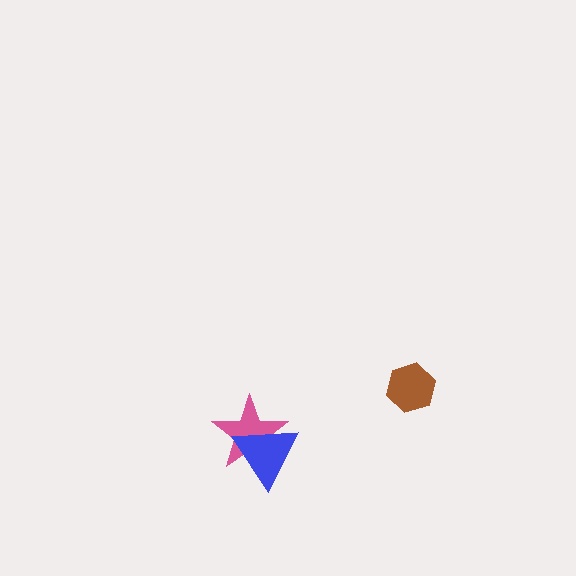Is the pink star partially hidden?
Yes, it is partially covered by another shape.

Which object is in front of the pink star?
The blue triangle is in front of the pink star.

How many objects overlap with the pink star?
1 object overlaps with the pink star.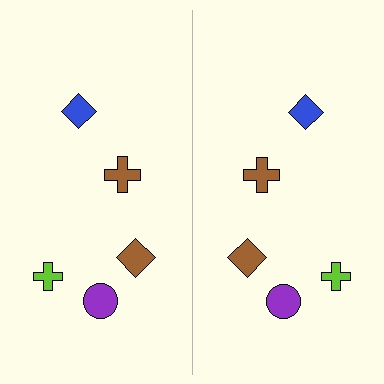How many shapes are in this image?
There are 10 shapes in this image.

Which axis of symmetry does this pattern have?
The pattern has a vertical axis of symmetry running through the center of the image.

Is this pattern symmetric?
Yes, this pattern has bilateral (reflection) symmetry.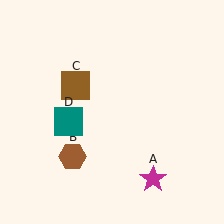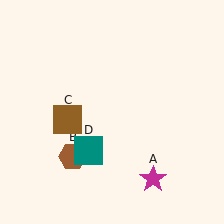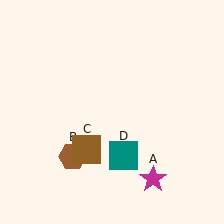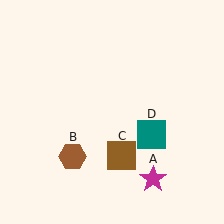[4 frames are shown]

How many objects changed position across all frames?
2 objects changed position: brown square (object C), teal square (object D).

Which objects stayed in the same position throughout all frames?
Magenta star (object A) and brown hexagon (object B) remained stationary.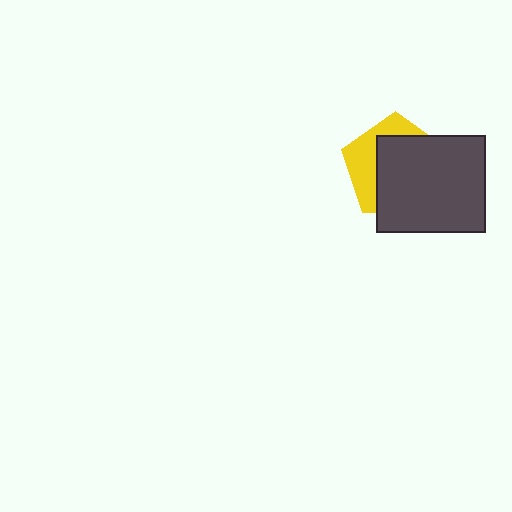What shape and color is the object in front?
The object in front is a dark gray rectangle.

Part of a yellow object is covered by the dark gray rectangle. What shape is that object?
It is a pentagon.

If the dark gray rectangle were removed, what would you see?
You would see the complete yellow pentagon.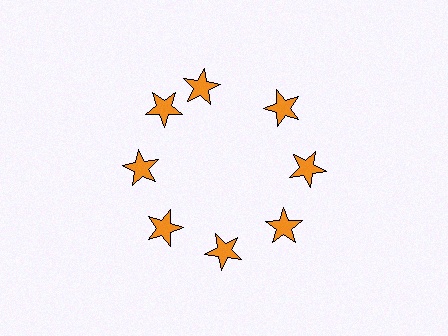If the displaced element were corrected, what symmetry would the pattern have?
It would have 8-fold rotational symmetry — the pattern would map onto itself every 45 degrees.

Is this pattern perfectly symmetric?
No. The 8 orange stars are arranged in a ring, but one element near the 12 o'clock position is rotated out of alignment along the ring, breaking the 8-fold rotational symmetry.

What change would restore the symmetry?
The symmetry would be restored by rotating it back into even spacing with its neighbors so that all 8 stars sit at equal angles and equal distance from the center.